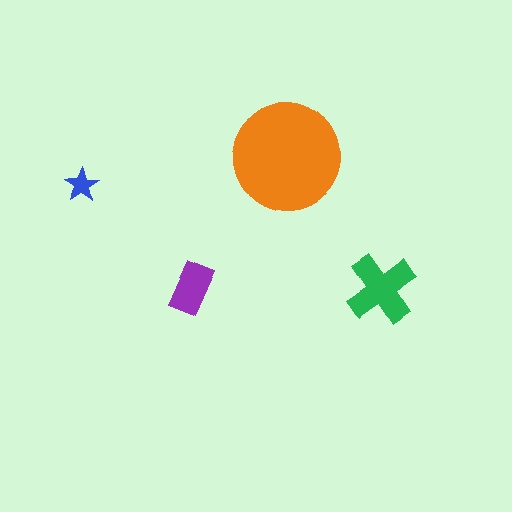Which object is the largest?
The orange circle.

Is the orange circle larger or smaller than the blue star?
Larger.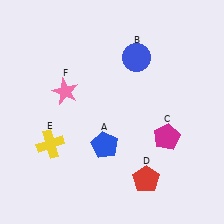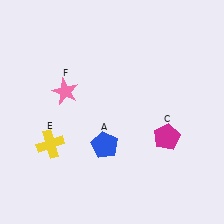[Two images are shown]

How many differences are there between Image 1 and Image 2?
There are 2 differences between the two images.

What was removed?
The blue circle (B), the red pentagon (D) were removed in Image 2.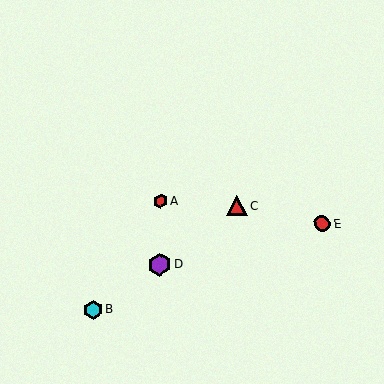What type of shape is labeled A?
Shape A is a red hexagon.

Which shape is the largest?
The purple hexagon (labeled D) is the largest.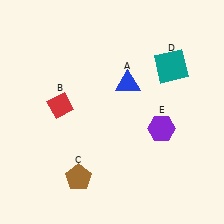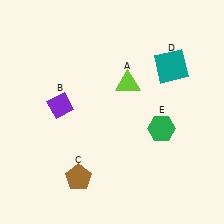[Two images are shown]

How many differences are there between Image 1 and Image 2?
There are 3 differences between the two images.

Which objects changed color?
A changed from blue to lime. B changed from red to purple. E changed from purple to green.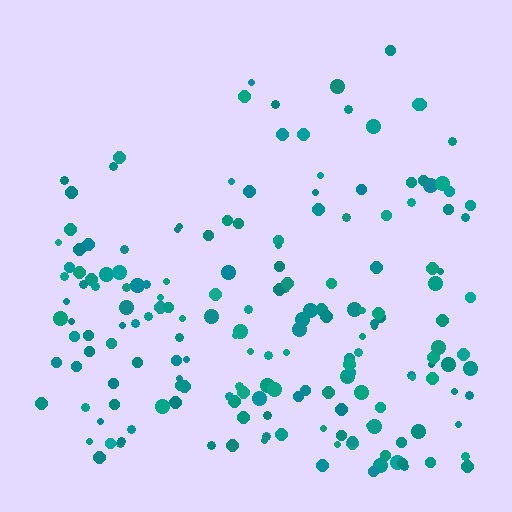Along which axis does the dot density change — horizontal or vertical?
Vertical.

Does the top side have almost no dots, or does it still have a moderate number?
Still a moderate number, just noticeably fewer than the bottom.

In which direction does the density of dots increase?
From top to bottom, with the bottom side densest.